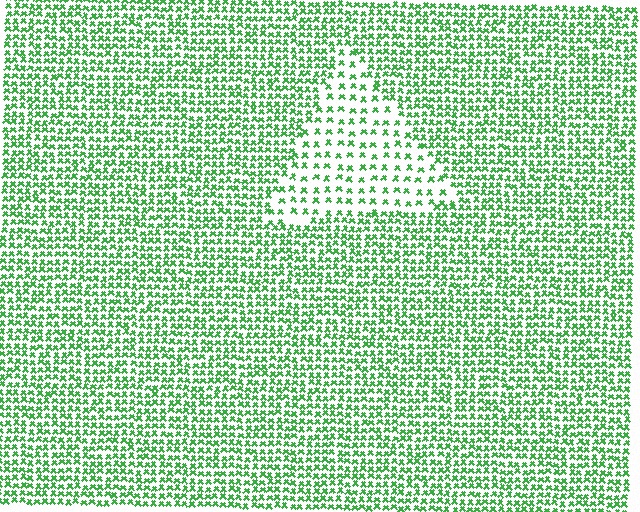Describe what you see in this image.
The image contains small green elements arranged at two different densities. A triangle-shaped region is visible where the elements are less densely packed than the surrounding area.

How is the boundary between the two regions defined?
The boundary is defined by a change in element density (approximately 2.2x ratio). All elements are the same color, size, and shape.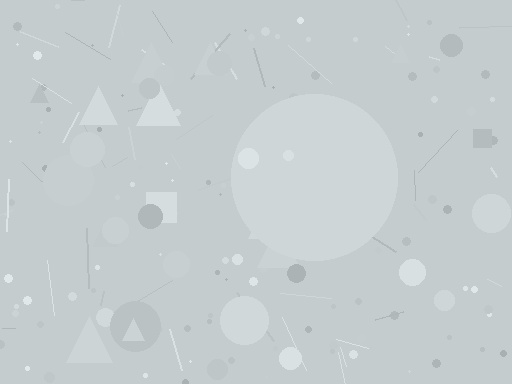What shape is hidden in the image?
A circle is hidden in the image.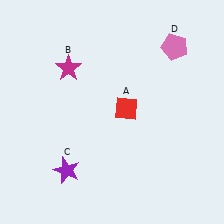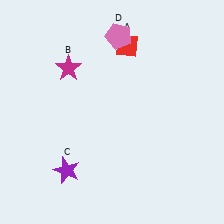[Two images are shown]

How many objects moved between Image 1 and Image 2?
2 objects moved between the two images.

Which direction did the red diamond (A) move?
The red diamond (A) moved up.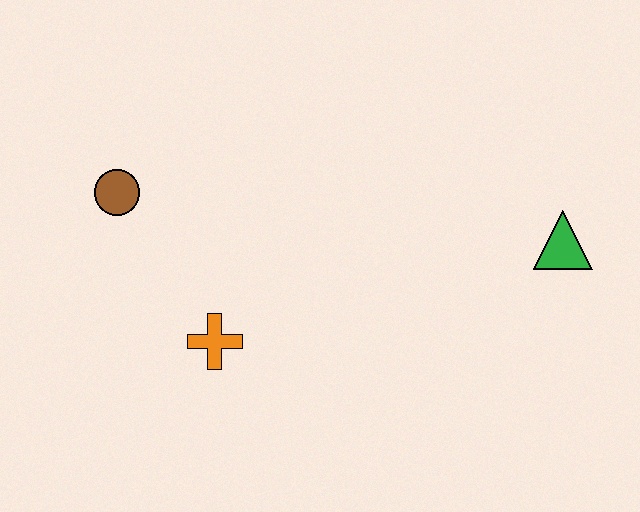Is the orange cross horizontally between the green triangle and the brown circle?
Yes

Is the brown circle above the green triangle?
Yes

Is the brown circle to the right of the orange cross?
No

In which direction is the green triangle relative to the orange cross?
The green triangle is to the right of the orange cross.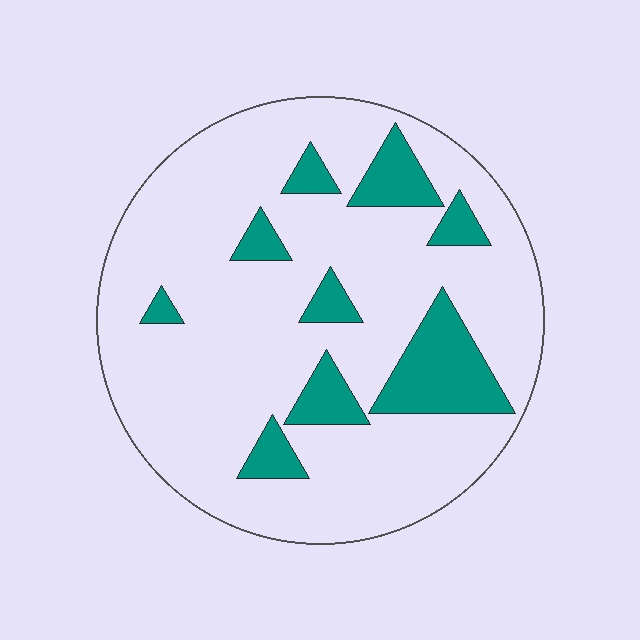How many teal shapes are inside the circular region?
9.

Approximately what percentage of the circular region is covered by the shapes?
Approximately 20%.